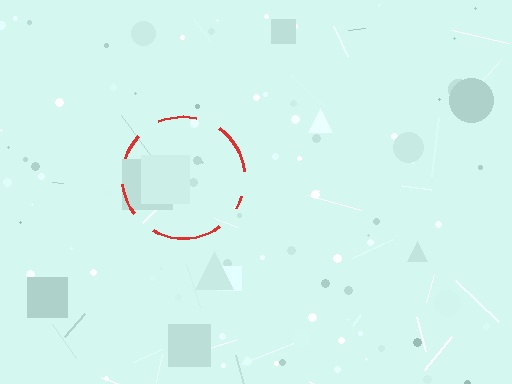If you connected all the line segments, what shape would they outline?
They would outline a circle.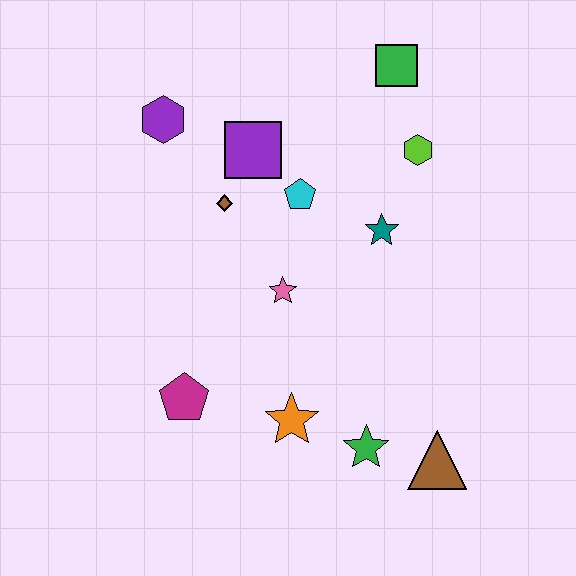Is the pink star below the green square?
Yes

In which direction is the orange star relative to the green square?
The orange star is below the green square.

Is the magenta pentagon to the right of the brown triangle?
No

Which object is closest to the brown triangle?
The green star is closest to the brown triangle.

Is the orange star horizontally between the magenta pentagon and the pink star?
No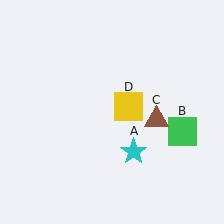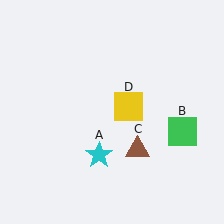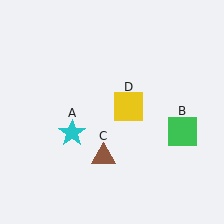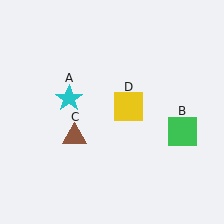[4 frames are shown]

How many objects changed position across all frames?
2 objects changed position: cyan star (object A), brown triangle (object C).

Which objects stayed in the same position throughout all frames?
Green square (object B) and yellow square (object D) remained stationary.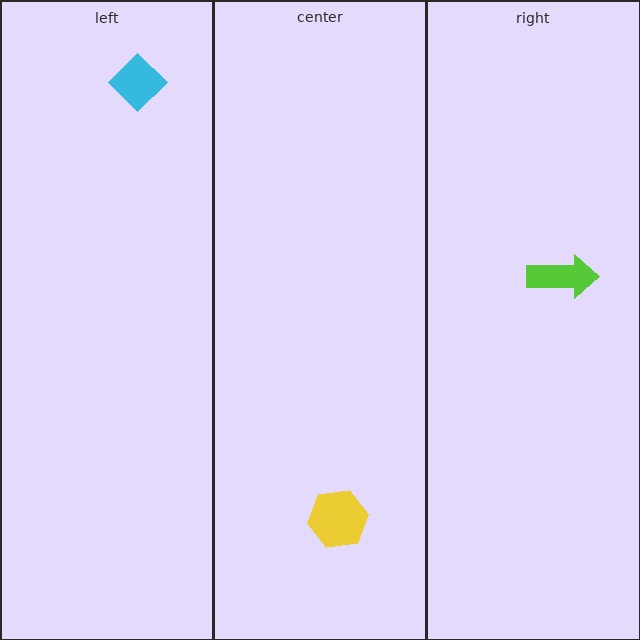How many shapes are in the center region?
1.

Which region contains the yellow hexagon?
The center region.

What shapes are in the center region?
The yellow hexagon.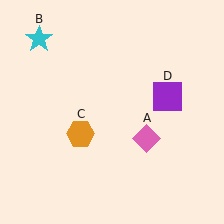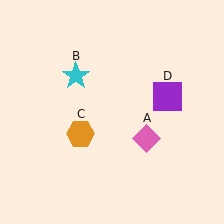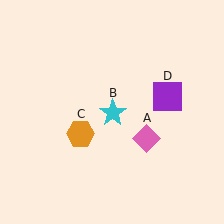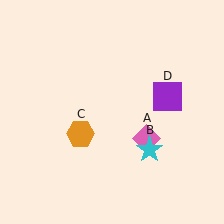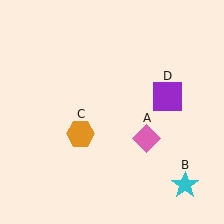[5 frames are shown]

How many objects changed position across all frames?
1 object changed position: cyan star (object B).